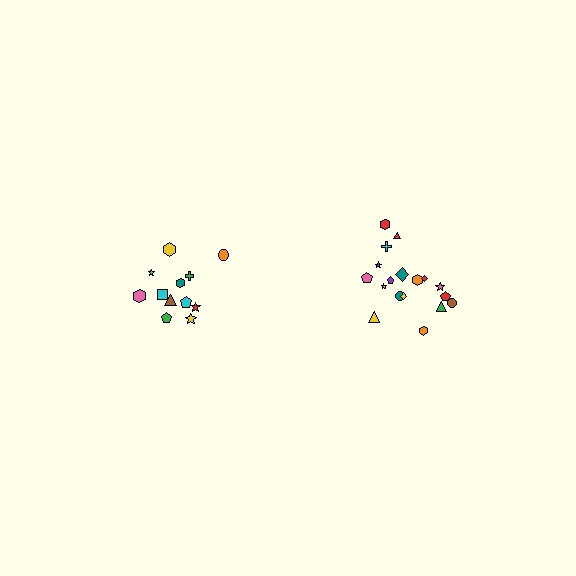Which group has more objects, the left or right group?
The right group.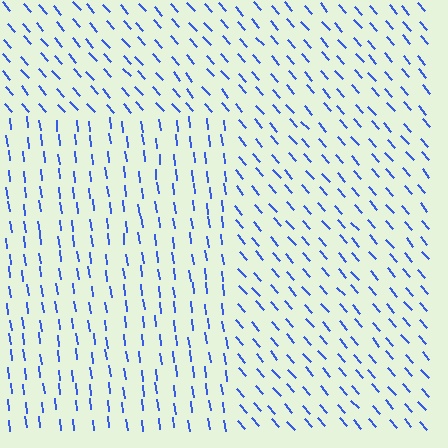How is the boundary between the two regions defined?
The boundary is defined purely by a change in line orientation (approximately 34 degrees difference). All lines are the same color and thickness.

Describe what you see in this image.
The image is filled with small blue line segments. A rectangle region in the image has lines oriented differently from the surrounding lines, creating a visible texture boundary.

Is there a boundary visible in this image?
Yes, there is a texture boundary formed by a change in line orientation.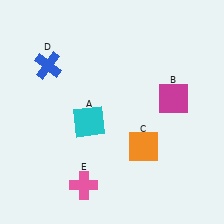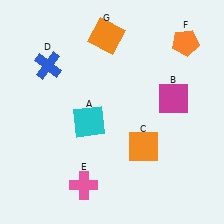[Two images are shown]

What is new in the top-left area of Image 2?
An orange square (G) was added in the top-left area of Image 2.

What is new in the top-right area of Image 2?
An orange pentagon (F) was added in the top-right area of Image 2.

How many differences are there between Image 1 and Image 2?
There are 2 differences between the two images.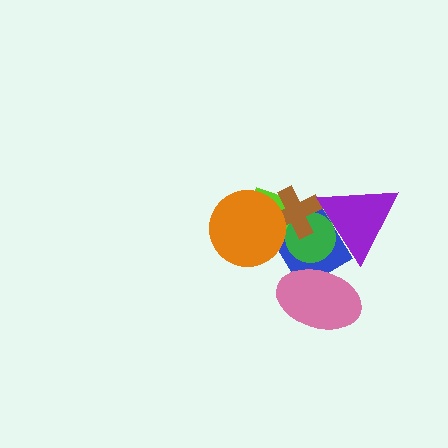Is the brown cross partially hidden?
Yes, it is partially covered by another shape.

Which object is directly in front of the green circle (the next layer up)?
The brown cross is directly in front of the green circle.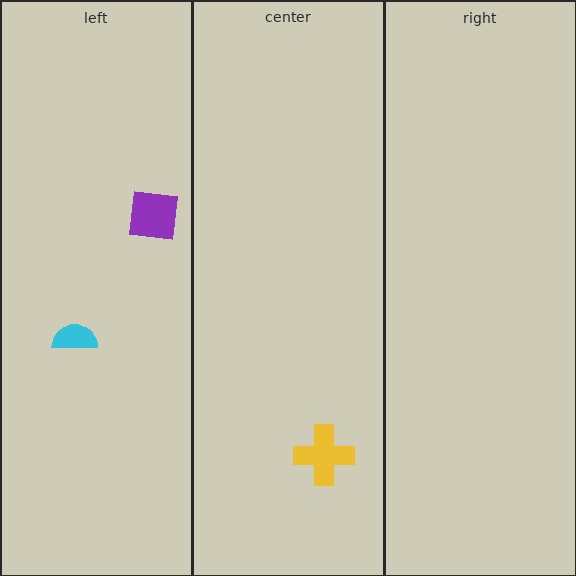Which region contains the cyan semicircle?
The left region.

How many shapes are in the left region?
2.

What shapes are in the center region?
The yellow cross.